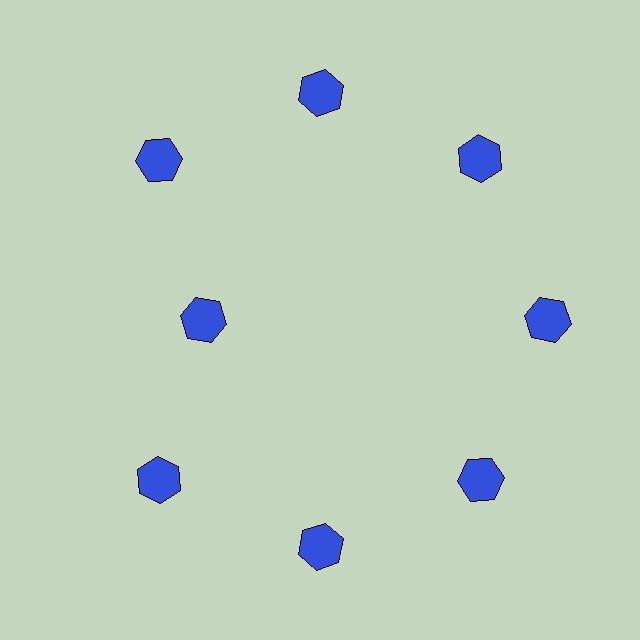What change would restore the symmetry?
The symmetry would be restored by moving it outward, back onto the ring so that all 8 hexagons sit at equal angles and equal distance from the center.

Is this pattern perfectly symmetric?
No. The 8 blue hexagons are arranged in a ring, but one element near the 9 o'clock position is pulled inward toward the center, breaking the 8-fold rotational symmetry.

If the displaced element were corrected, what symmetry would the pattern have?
It would have 8-fold rotational symmetry — the pattern would map onto itself every 45 degrees.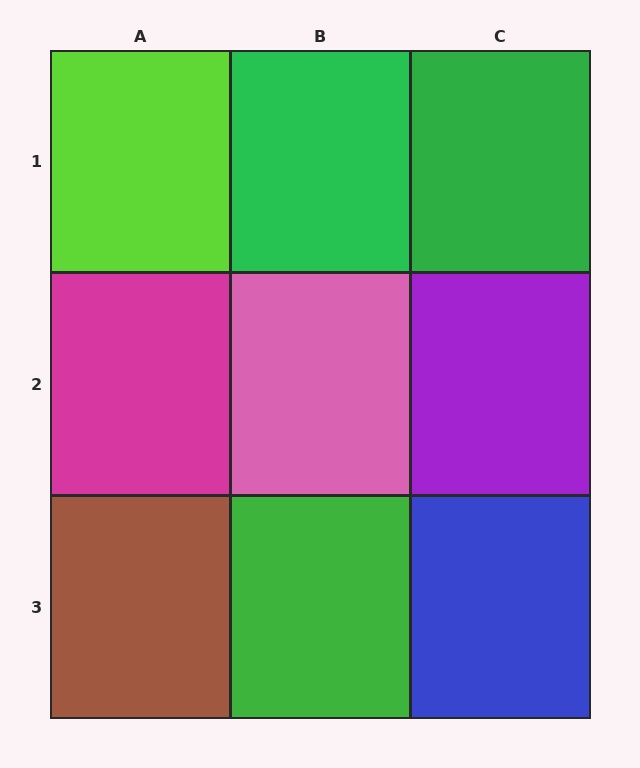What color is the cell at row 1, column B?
Green.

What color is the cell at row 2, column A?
Magenta.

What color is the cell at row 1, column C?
Green.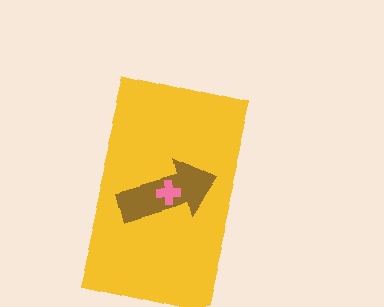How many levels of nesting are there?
3.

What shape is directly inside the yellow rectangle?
The brown arrow.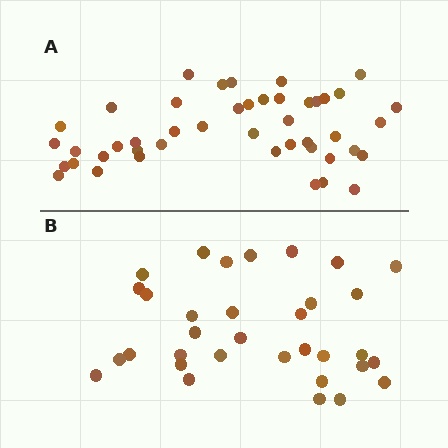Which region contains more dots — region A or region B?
Region A (the top region) has more dots.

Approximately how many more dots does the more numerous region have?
Region A has roughly 12 or so more dots than region B.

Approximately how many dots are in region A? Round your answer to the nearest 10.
About 40 dots. (The exact count is 45, which rounds to 40.)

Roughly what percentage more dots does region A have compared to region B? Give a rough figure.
About 35% more.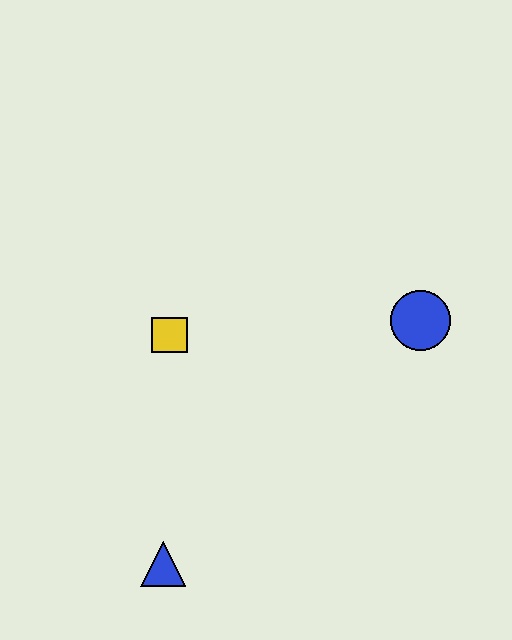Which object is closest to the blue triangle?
The yellow square is closest to the blue triangle.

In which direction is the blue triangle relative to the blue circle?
The blue triangle is to the left of the blue circle.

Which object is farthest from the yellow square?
The blue circle is farthest from the yellow square.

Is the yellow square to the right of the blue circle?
No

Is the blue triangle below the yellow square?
Yes